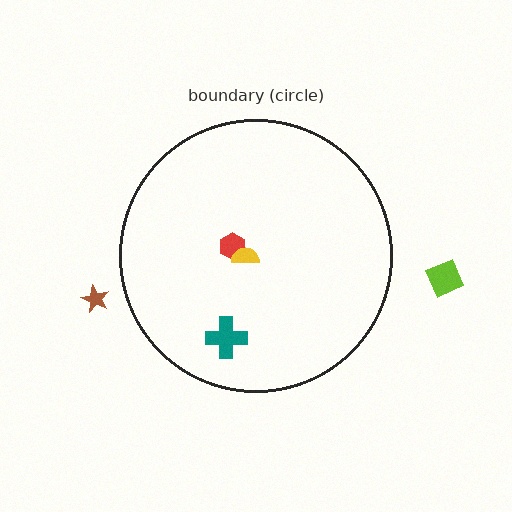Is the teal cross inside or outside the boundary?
Inside.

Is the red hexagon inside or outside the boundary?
Inside.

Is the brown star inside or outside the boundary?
Outside.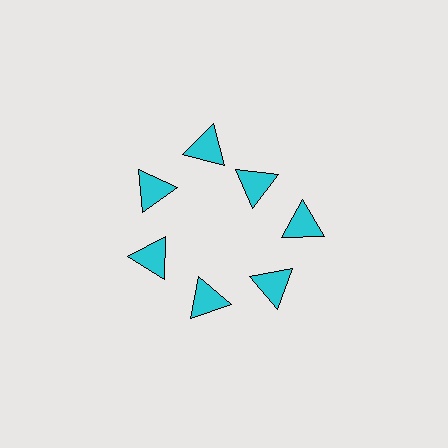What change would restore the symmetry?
The symmetry would be restored by moving it outward, back onto the ring so that all 7 triangles sit at equal angles and equal distance from the center.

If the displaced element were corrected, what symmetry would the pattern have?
It would have 7-fold rotational symmetry — the pattern would map onto itself every 51 degrees.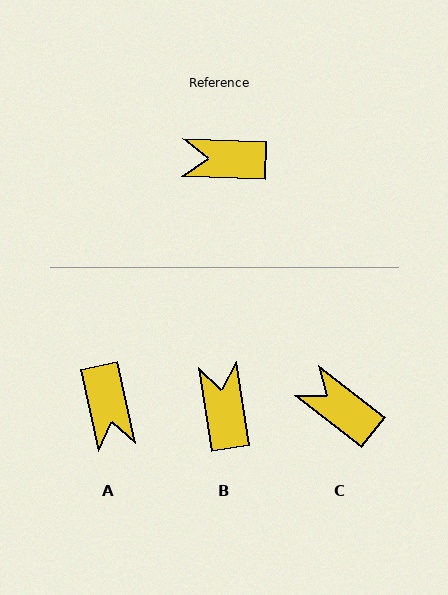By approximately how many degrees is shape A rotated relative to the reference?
Approximately 104 degrees counter-clockwise.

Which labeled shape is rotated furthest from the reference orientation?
A, about 104 degrees away.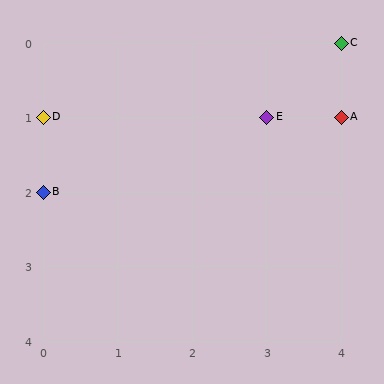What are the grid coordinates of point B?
Point B is at grid coordinates (0, 2).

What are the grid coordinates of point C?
Point C is at grid coordinates (4, 0).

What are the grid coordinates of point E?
Point E is at grid coordinates (3, 1).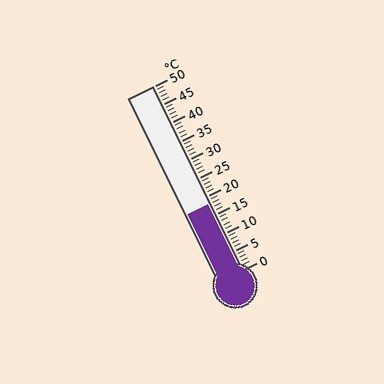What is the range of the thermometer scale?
The thermometer scale ranges from 0°C to 50°C.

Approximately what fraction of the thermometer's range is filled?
The thermometer is filled to approximately 35% of its range.